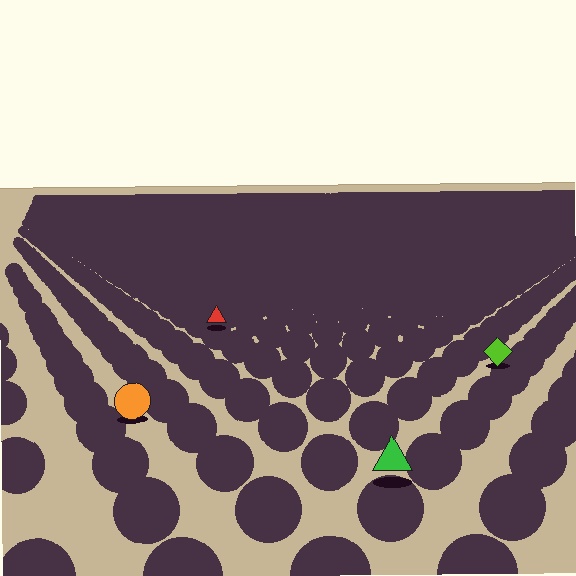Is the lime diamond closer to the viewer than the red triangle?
Yes. The lime diamond is closer — you can tell from the texture gradient: the ground texture is coarser near it.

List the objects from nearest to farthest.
From nearest to farthest: the green triangle, the orange circle, the lime diamond, the red triangle.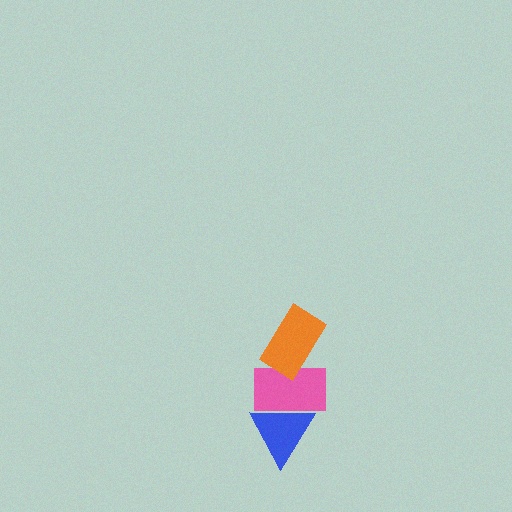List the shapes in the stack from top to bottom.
From top to bottom: the orange rectangle, the pink rectangle, the blue triangle.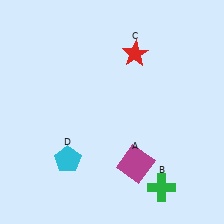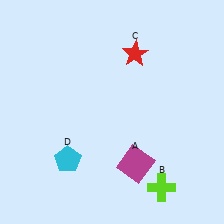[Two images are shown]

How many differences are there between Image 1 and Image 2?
There is 1 difference between the two images.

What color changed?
The cross (B) changed from green in Image 1 to lime in Image 2.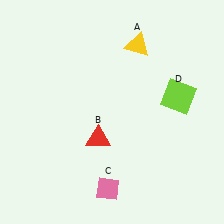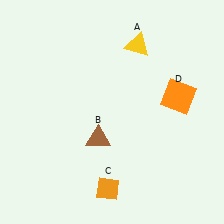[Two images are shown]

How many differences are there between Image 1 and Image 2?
There are 3 differences between the two images.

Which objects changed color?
B changed from red to brown. C changed from pink to orange. D changed from lime to orange.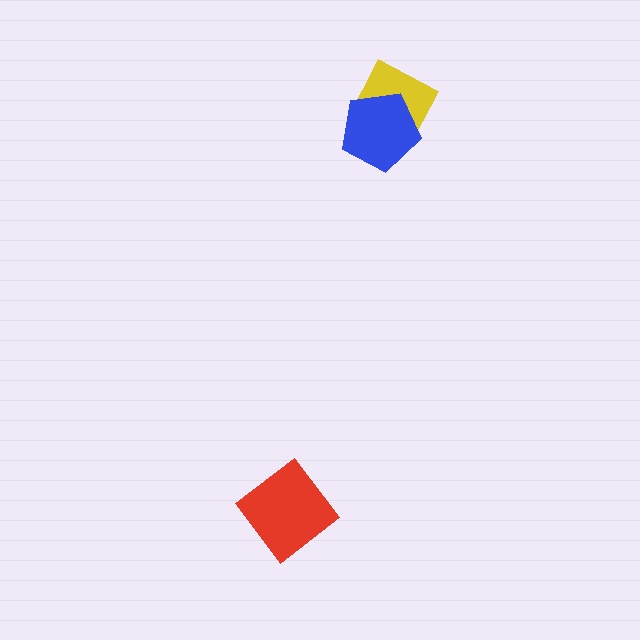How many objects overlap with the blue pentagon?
1 object overlaps with the blue pentagon.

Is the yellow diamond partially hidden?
Yes, it is partially covered by another shape.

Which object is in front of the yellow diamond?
The blue pentagon is in front of the yellow diamond.